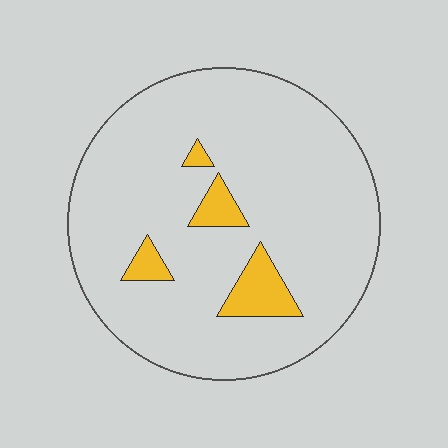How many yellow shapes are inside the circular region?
4.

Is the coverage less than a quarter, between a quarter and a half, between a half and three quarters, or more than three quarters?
Less than a quarter.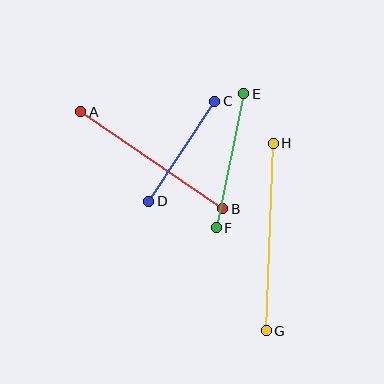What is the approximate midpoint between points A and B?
The midpoint is at approximately (152, 160) pixels.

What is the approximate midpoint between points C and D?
The midpoint is at approximately (182, 151) pixels.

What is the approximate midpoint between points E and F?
The midpoint is at approximately (230, 161) pixels.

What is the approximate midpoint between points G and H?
The midpoint is at approximately (270, 237) pixels.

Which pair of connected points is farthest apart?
Points G and H are farthest apart.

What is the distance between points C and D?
The distance is approximately 120 pixels.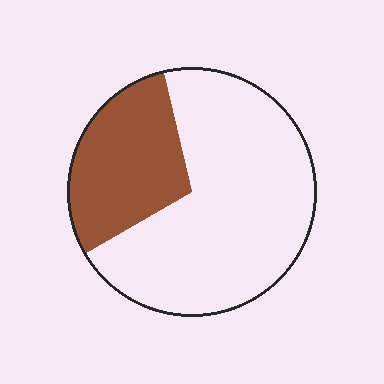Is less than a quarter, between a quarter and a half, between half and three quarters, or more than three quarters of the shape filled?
Between a quarter and a half.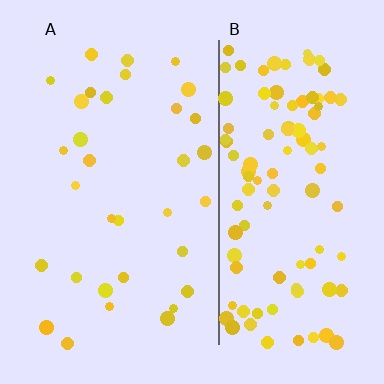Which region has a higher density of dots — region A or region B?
B (the right).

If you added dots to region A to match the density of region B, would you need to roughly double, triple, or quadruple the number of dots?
Approximately triple.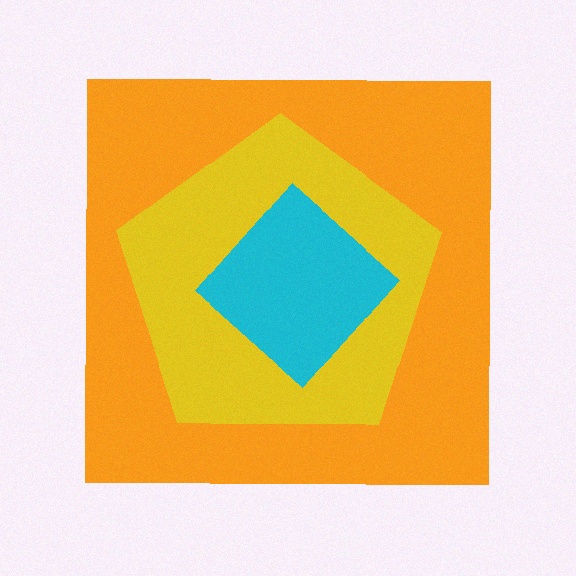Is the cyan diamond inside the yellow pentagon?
Yes.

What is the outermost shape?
The orange square.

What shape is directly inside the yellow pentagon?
The cyan diamond.